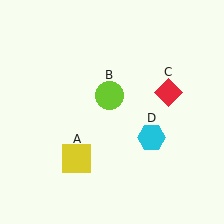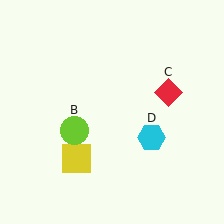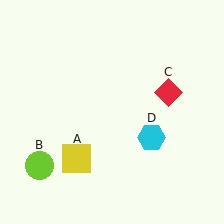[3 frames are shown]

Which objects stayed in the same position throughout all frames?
Yellow square (object A) and red diamond (object C) and cyan hexagon (object D) remained stationary.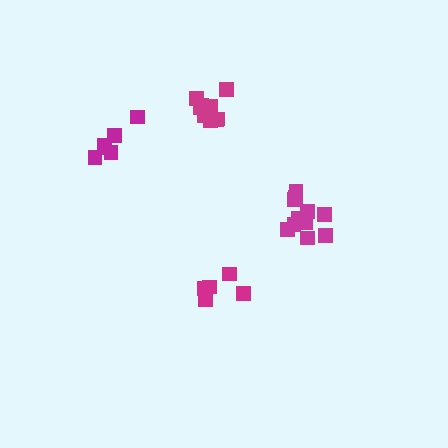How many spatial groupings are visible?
There are 4 spatial groupings.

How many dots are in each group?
Group 1: 11 dots, Group 2: 6 dots, Group 3: 6 dots, Group 4: 9 dots (32 total).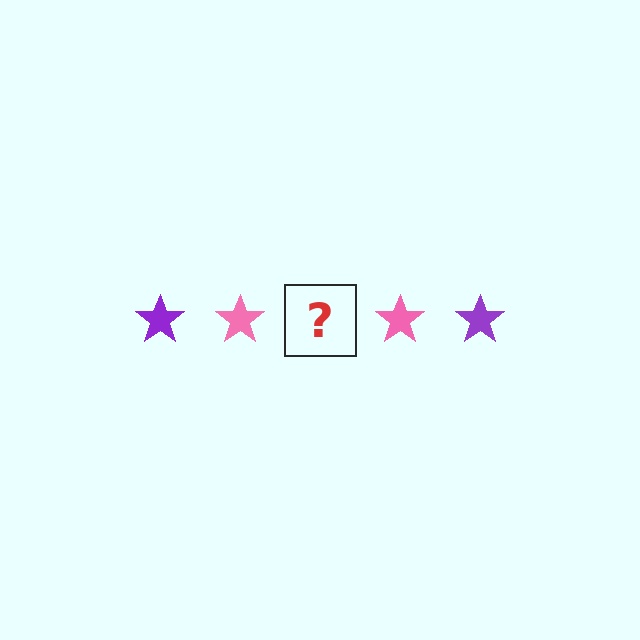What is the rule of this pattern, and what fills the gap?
The rule is that the pattern cycles through purple, pink stars. The gap should be filled with a purple star.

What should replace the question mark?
The question mark should be replaced with a purple star.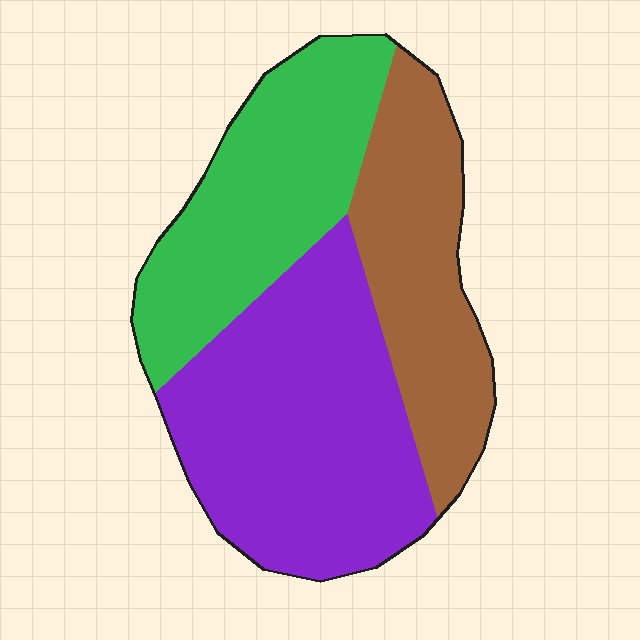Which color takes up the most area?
Purple, at roughly 45%.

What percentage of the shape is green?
Green takes up about one third (1/3) of the shape.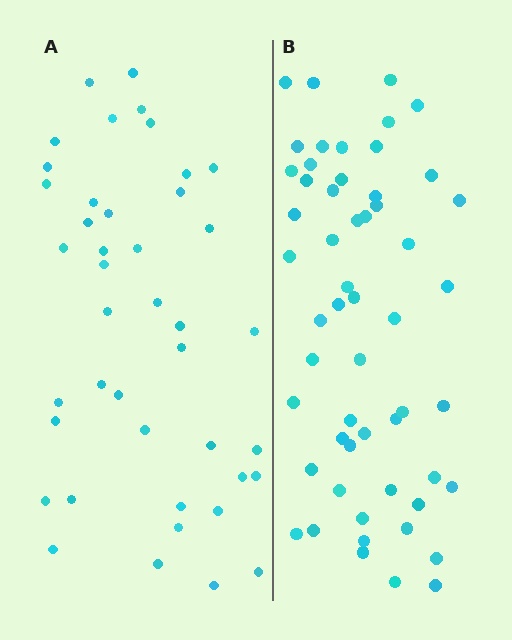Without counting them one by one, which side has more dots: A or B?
Region B (the right region) has more dots.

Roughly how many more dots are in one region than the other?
Region B has approximately 15 more dots than region A.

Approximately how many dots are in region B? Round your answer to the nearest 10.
About 60 dots. (The exact count is 55, which rounds to 60.)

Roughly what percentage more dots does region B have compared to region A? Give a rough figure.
About 30% more.